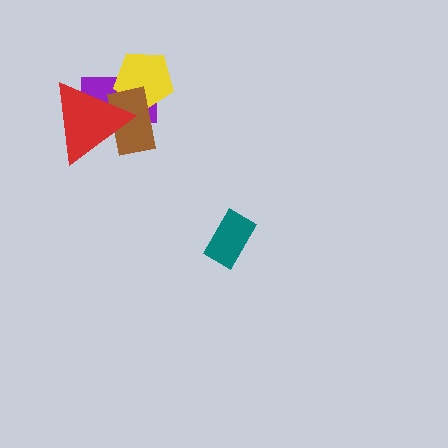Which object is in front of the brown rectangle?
The red triangle is in front of the brown rectangle.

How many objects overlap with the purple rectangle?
3 objects overlap with the purple rectangle.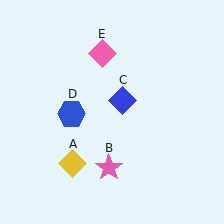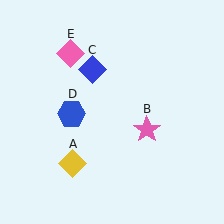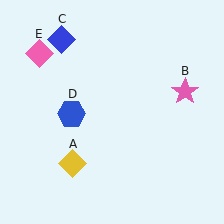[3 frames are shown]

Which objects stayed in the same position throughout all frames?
Yellow diamond (object A) and blue hexagon (object D) remained stationary.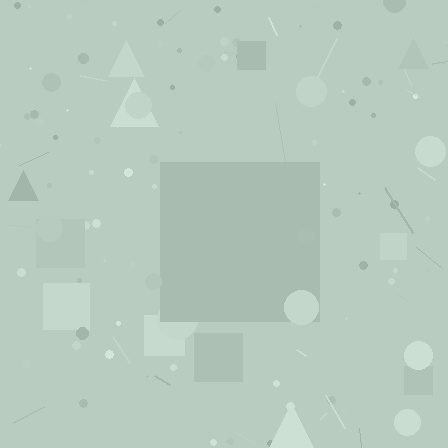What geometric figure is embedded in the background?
A square is embedded in the background.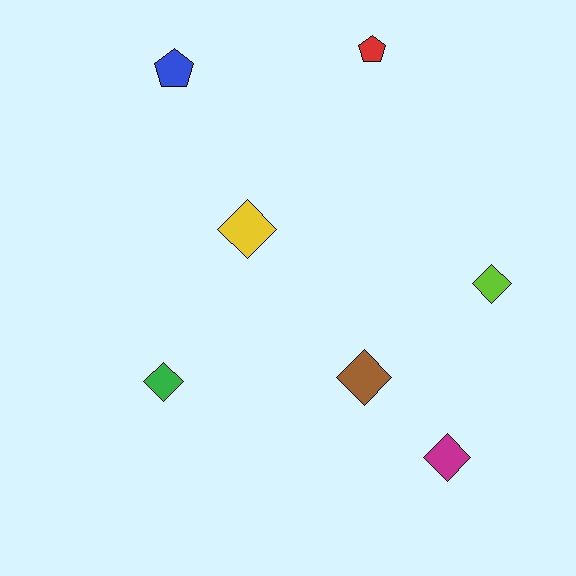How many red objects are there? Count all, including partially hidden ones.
There is 1 red object.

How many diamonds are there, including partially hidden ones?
There are 5 diamonds.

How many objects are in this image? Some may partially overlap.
There are 7 objects.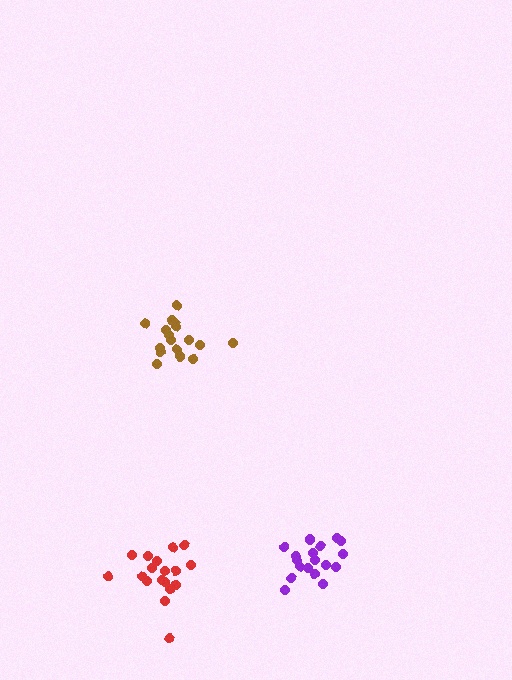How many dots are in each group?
Group 1: 17 dots, Group 2: 18 dots, Group 3: 18 dots (53 total).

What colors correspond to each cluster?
The clusters are colored: brown, purple, red.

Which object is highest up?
The brown cluster is topmost.